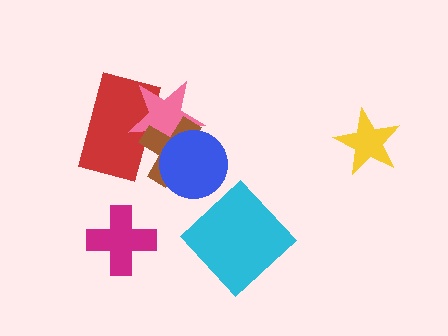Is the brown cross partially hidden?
Yes, it is partially covered by another shape.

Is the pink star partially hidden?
Yes, it is partially covered by another shape.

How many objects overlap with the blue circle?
2 objects overlap with the blue circle.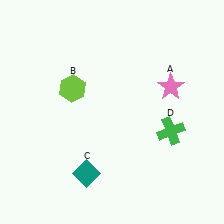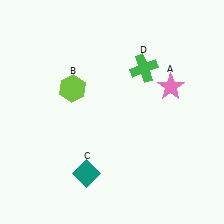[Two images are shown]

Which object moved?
The green cross (D) moved up.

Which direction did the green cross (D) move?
The green cross (D) moved up.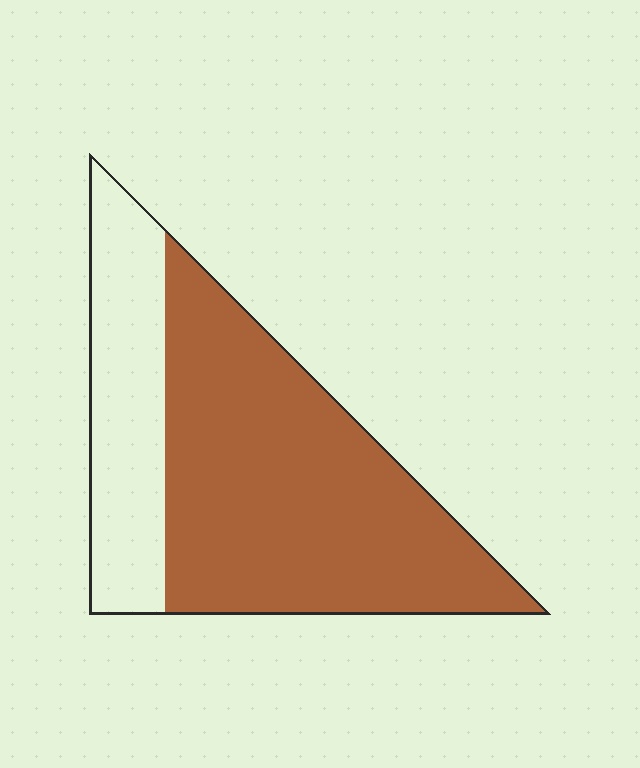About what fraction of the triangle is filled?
About two thirds (2/3).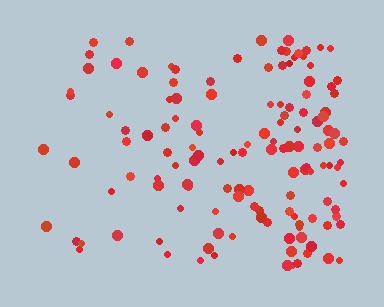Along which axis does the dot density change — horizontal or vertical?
Horizontal.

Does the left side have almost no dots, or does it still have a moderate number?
Still a moderate number, just noticeably fewer than the right.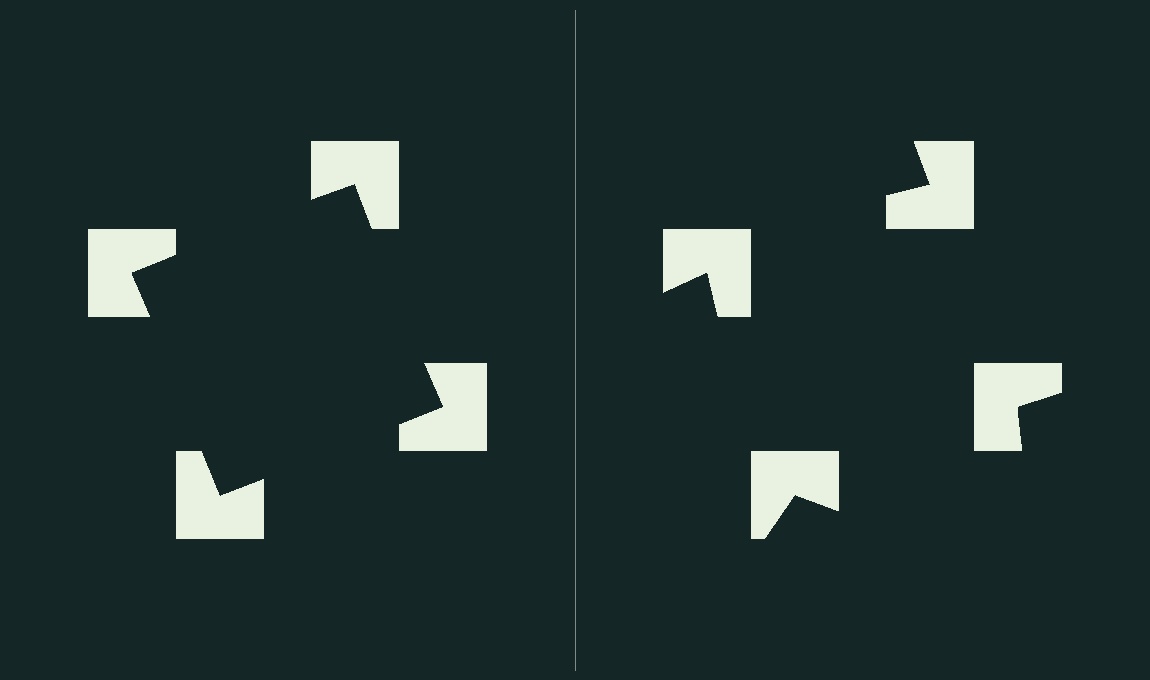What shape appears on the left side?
An illusory square.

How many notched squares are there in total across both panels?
8 — 4 on each side.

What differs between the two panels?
The notched squares are positioned identically on both sides; only the wedge orientations differ. On the left they align to a square; on the right they are misaligned.